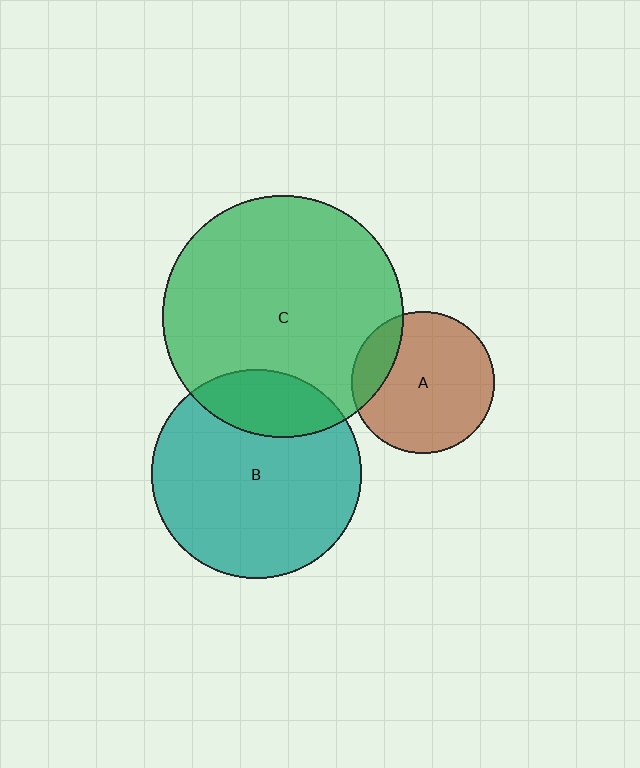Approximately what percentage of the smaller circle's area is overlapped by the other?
Approximately 15%.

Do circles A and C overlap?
Yes.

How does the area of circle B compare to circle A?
Approximately 2.2 times.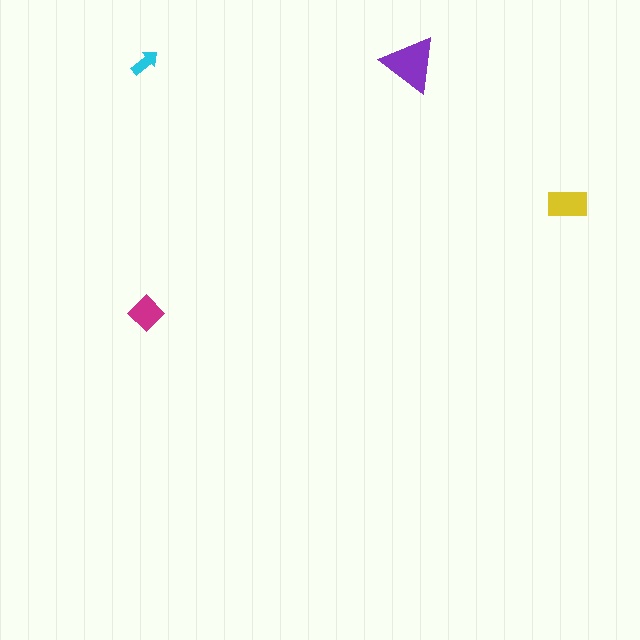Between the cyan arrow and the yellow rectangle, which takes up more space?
The yellow rectangle.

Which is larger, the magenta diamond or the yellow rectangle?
The yellow rectangle.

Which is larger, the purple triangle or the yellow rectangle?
The purple triangle.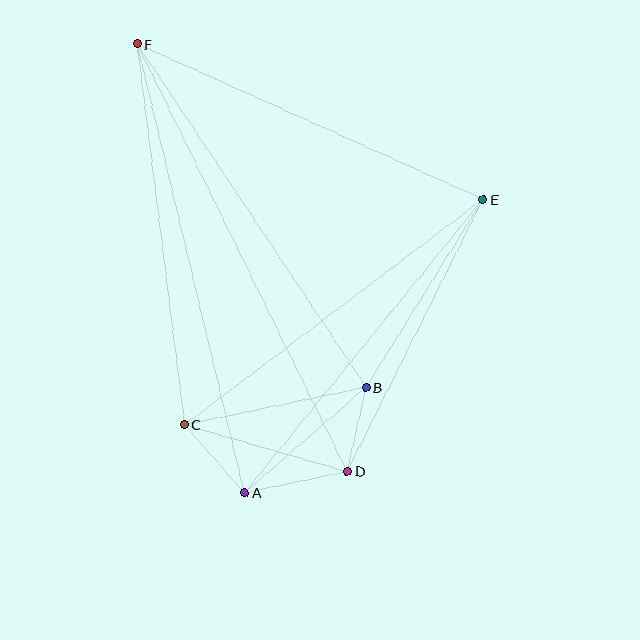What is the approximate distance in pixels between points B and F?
The distance between B and F is approximately 413 pixels.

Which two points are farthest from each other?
Points D and F are farthest from each other.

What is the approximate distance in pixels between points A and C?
The distance between A and C is approximately 91 pixels.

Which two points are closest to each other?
Points B and D are closest to each other.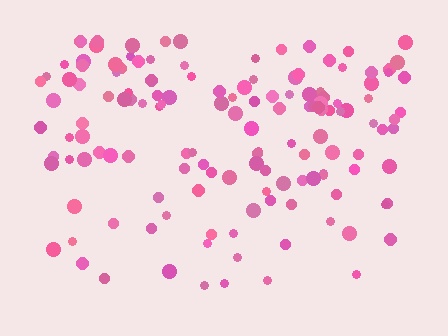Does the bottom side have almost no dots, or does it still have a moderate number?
Still a moderate number, just noticeably fewer than the top.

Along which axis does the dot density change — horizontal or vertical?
Vertical.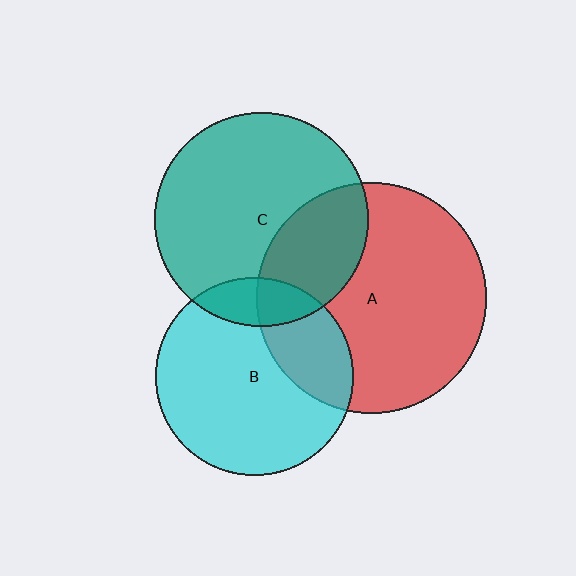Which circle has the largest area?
Circle A (red).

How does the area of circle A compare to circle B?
Approximately 1.4 times.